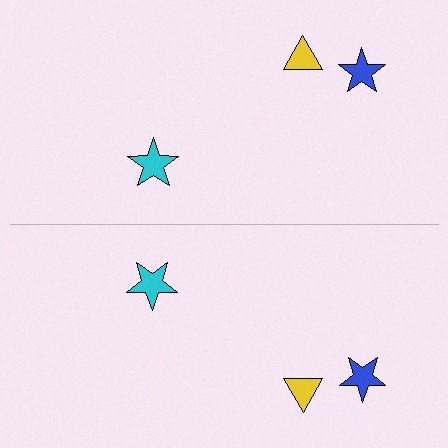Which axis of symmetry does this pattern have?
The pattern has a horizontal axis of symmetry running through the center of the image.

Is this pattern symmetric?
Yes, this pattern has bilateral (reflection) symmetry.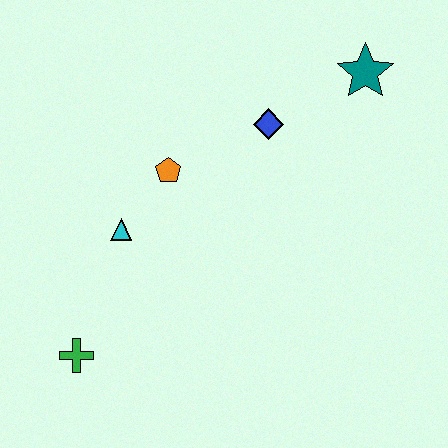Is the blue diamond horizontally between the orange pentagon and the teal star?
Yes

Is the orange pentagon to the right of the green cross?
Yes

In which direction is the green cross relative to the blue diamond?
The green cross is below the blue diamond.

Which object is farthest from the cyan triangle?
The teal star is farthest from the cyan triangle.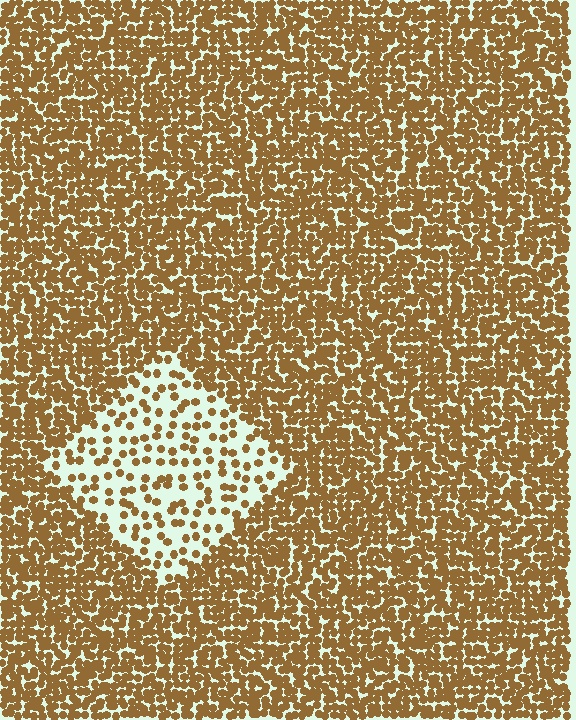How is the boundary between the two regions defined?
The boundary is defined by a change in element density (approximately 2.9x ratio). All elements are the same color, size, and shape.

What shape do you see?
I see a diamond.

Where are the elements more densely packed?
The elements are more densely packed outside the diamond boundary.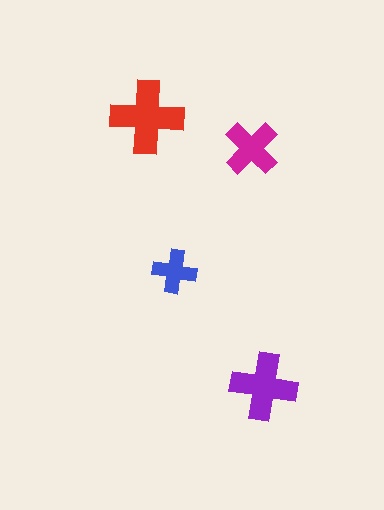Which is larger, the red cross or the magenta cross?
The red one.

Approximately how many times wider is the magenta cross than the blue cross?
About 1.5 times wider.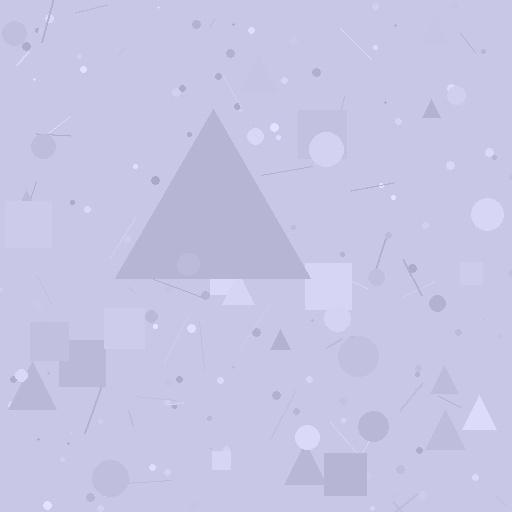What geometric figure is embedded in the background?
A triangle is embedded in the background.